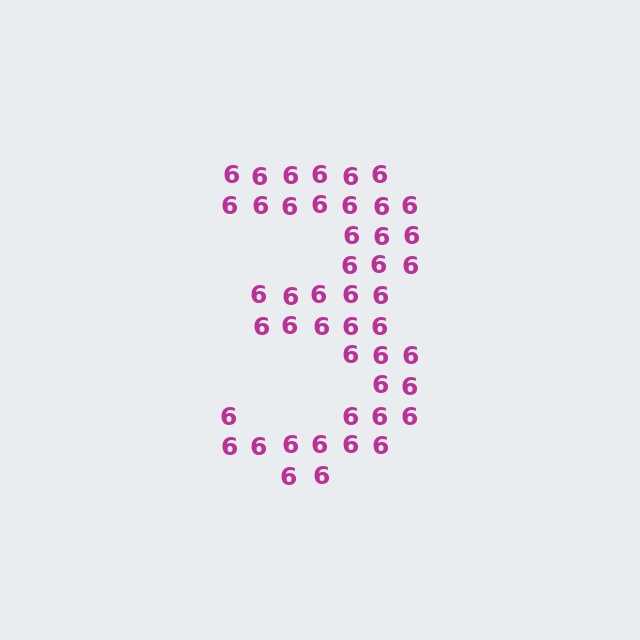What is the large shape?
The large shape is the digit 3.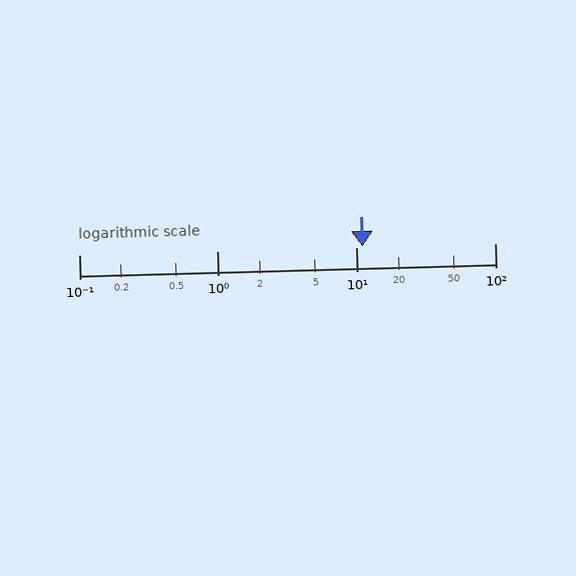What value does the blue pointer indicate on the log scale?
The pointer indicates approximately 11.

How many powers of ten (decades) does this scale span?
The scale spans 3 decades, from 0.1 to 100.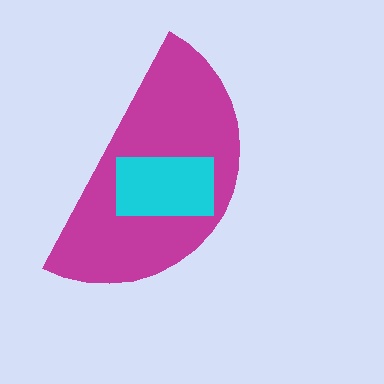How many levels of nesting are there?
2.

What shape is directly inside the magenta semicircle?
The cyan rectangle.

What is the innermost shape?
The cyan rectangle.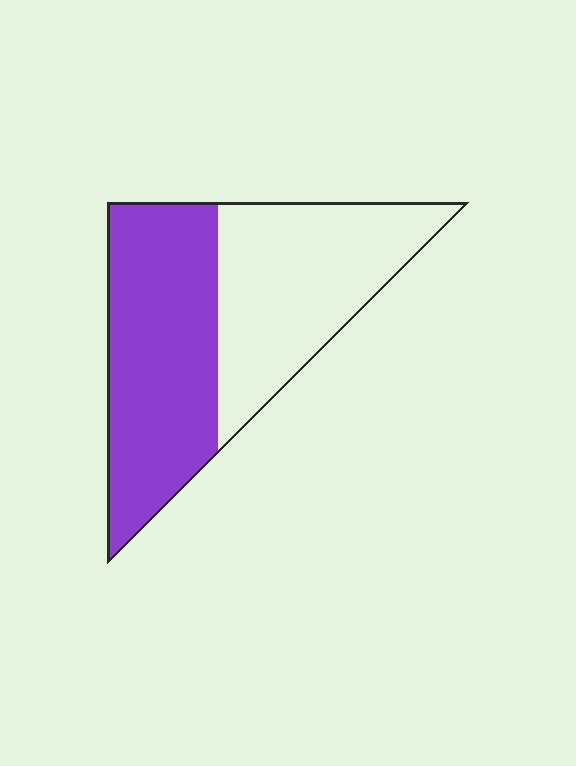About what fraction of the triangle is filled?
About one half (1/2).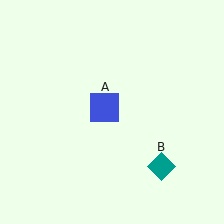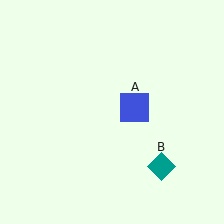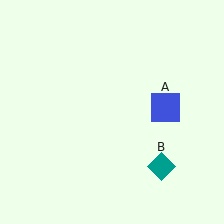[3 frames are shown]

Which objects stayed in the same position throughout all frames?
Teal diamond (object B) remained stationary.